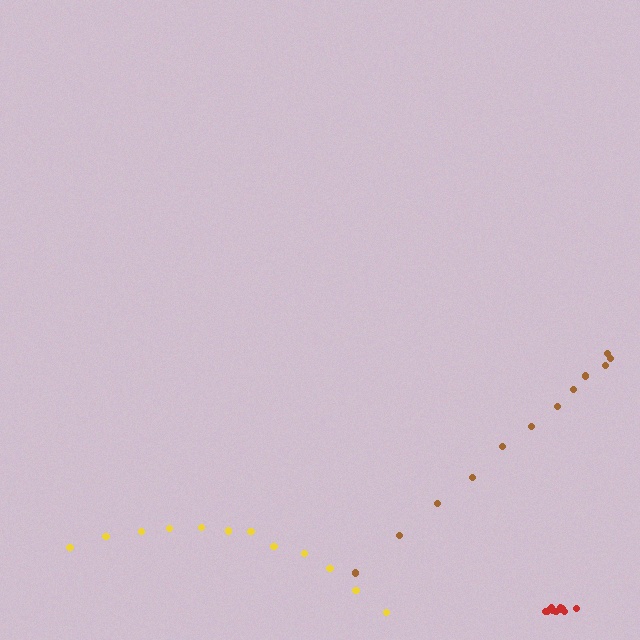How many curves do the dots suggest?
There are 3 distinct paths.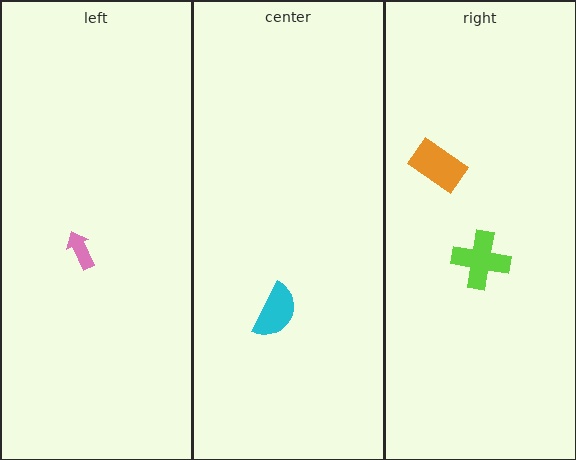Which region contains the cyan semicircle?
The center region.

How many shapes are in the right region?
2.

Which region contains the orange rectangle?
The right region.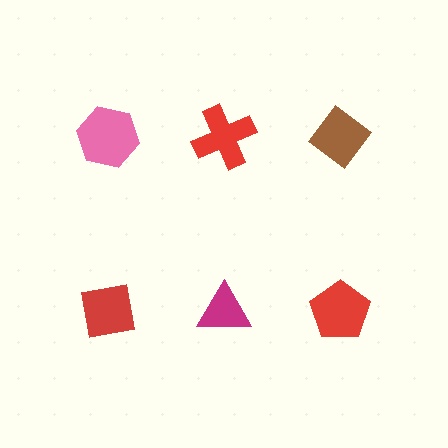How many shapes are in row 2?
3 shapes.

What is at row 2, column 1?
A red square.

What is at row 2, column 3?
A red pentagon.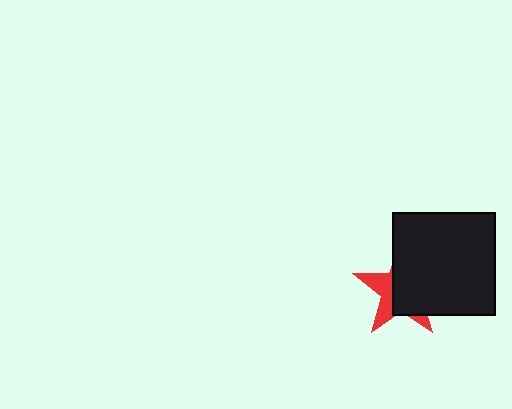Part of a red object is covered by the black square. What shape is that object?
It is a star.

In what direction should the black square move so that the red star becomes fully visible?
The black square should move right. That is the shortest direction to clear the overlap and leave the red star fully visible.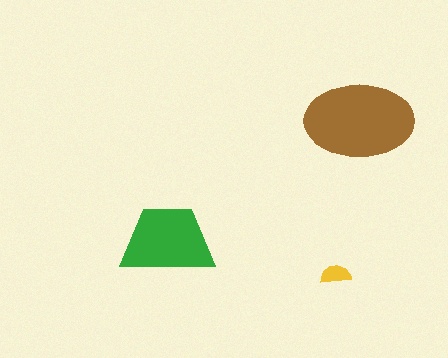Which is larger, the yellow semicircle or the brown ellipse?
The brown ellipse.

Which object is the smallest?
The yellow semicircle.